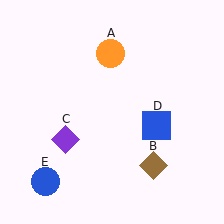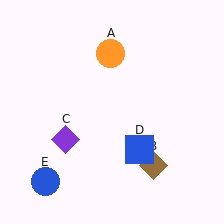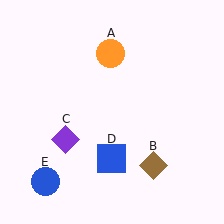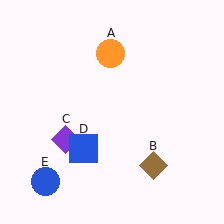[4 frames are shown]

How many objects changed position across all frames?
1 object changed position: blue square (object D).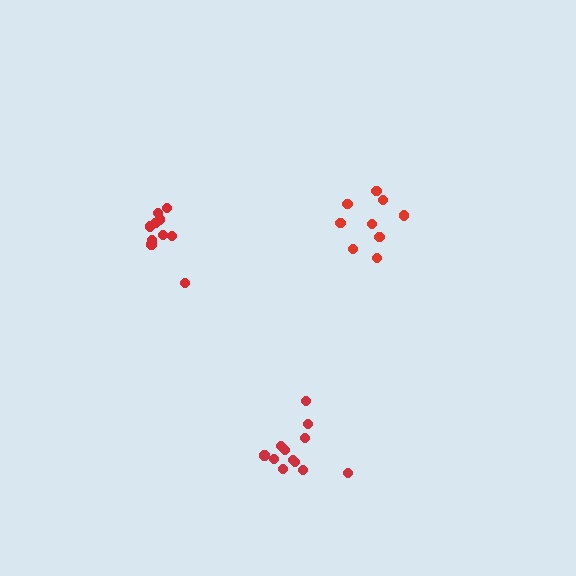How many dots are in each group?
Group 1: 9 dots, Group 2: 10 dots, Group 3: 12 dots (31 total).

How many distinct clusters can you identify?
There are 3 distinct clusters.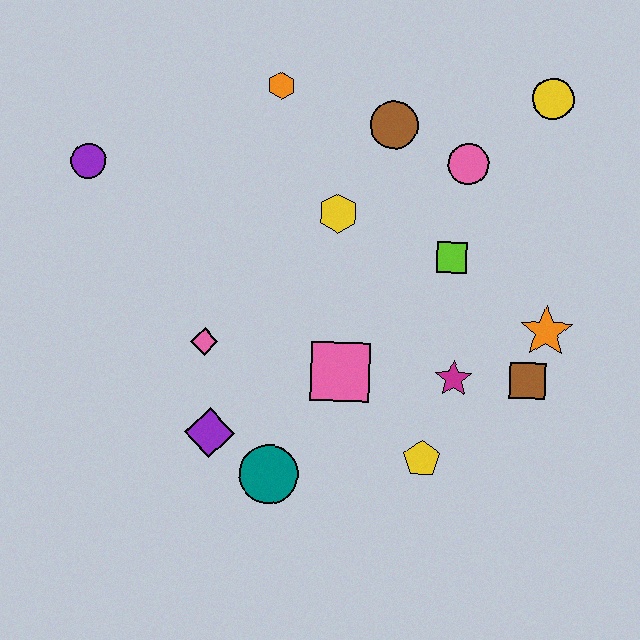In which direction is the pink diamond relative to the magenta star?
The pink diamond is to the left of the magenta star.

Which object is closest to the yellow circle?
The pink circle is closest to the yellow circle.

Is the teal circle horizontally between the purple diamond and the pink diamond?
No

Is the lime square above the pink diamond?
Yes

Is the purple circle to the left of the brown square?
Yes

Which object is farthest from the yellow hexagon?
The teal circle is farthest from the yellow hexagon.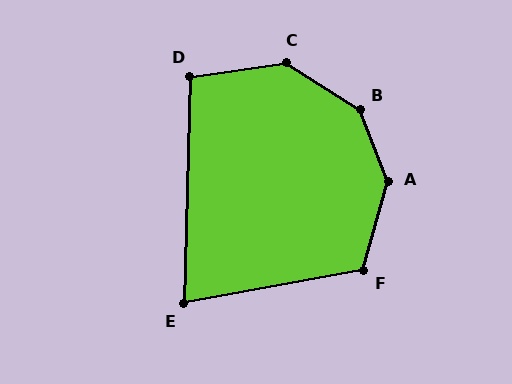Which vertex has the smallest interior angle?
E, at approximately 78 degrees.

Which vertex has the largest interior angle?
B, at approximately 144 degrees.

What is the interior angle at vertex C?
Approximately 139 degrees (obtuse).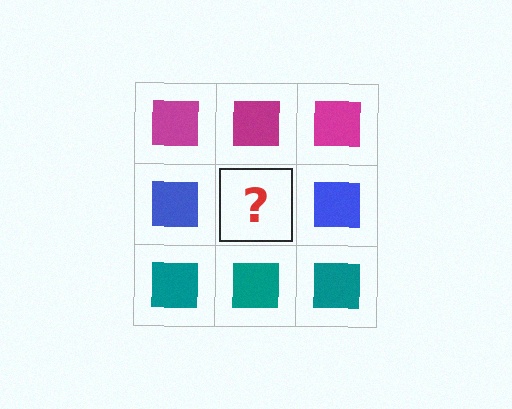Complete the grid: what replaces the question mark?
The question mark should be replaced with a blue square.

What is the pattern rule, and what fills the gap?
The rule is that each row has a consistent color. The gap should be filled with a blue square.